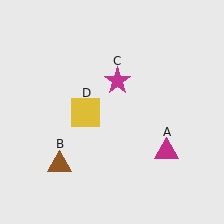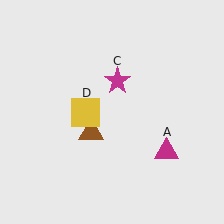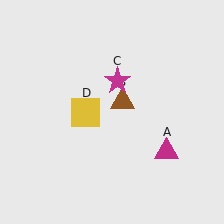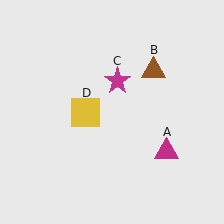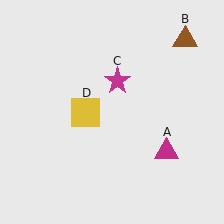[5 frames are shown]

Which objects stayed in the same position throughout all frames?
Magenta triangle (object A) and magenta star (object C) and yellow square (object D) remained stationary.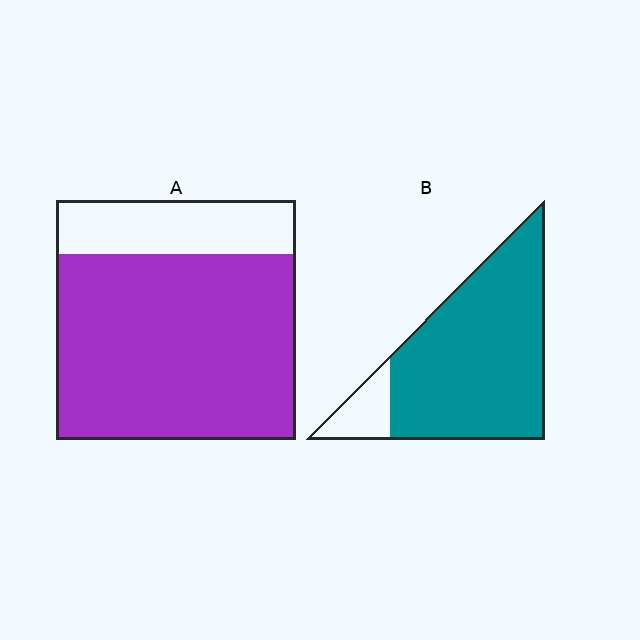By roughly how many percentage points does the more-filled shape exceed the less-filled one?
By roughly 10 percentage points (B over A).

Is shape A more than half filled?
Yes.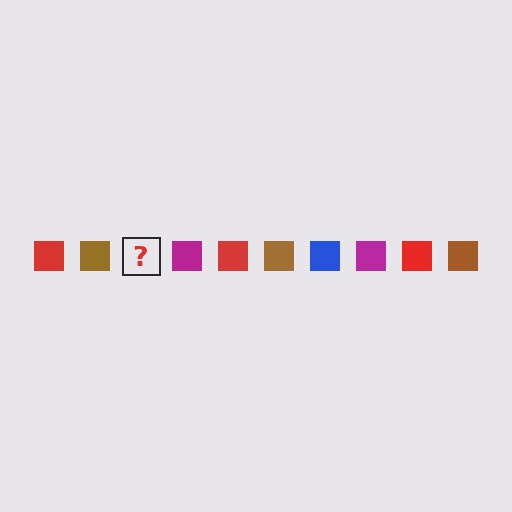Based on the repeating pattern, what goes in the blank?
The blank should be a blue square.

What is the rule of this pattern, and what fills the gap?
The rule is that the pattern cycles through red, brown, blue, magenta squares. The gap should be filled with a blue square.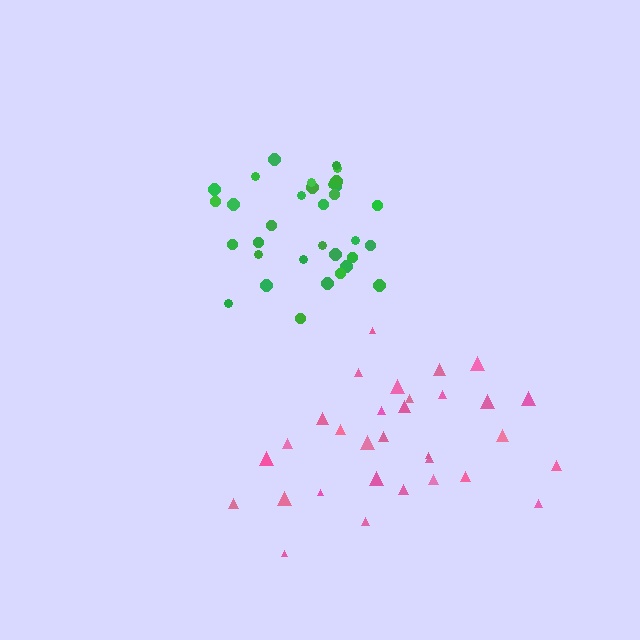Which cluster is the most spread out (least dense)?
Pink.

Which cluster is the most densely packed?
Green.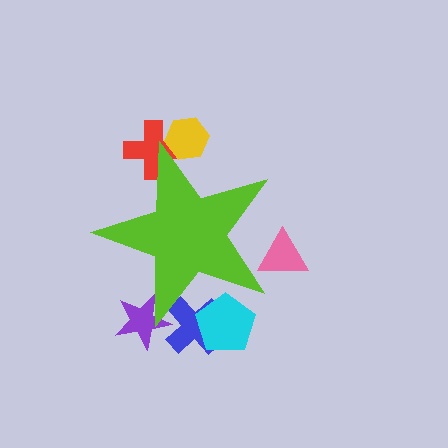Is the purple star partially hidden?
Yes, the purple star is partially hidden behind the lime star.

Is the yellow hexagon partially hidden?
Yes, the yellow hexagon is partially hidden behind the lime star.